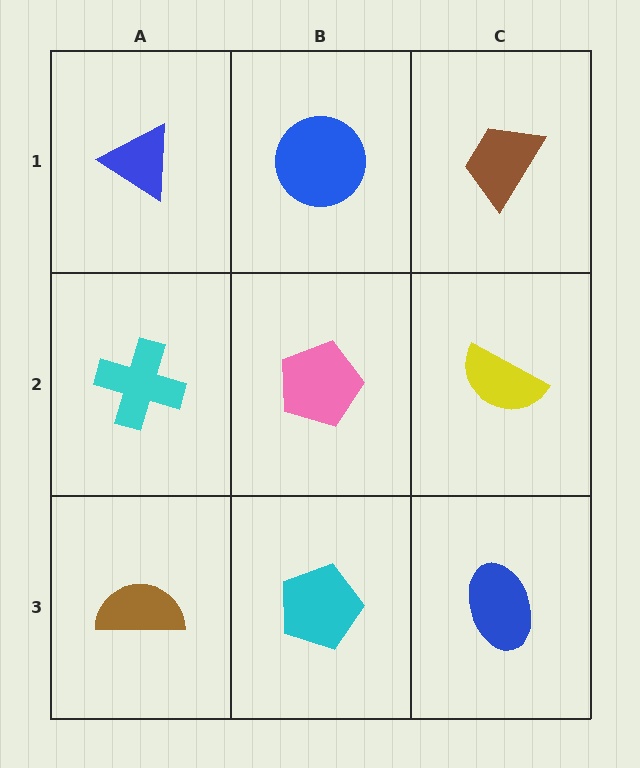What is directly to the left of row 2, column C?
A pink pentagon.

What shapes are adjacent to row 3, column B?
A pink pentagon (row 2, column B), a brown semicircle (row 3, column A), a blue ellipse (row 3, column C).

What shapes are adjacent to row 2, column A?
A blue triangle (row 1, column A), a brown semicircle (row 3, column A), a pink pentagon (row 2, column B).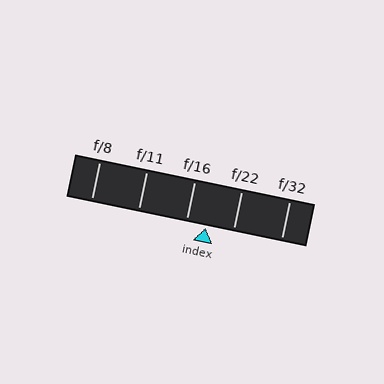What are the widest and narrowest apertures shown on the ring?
The widest aperture shown is f/8 and the narrowest is f/32.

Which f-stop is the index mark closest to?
The index mark is closest to f/16.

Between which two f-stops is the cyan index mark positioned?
The index mark is between f/16 and f/22.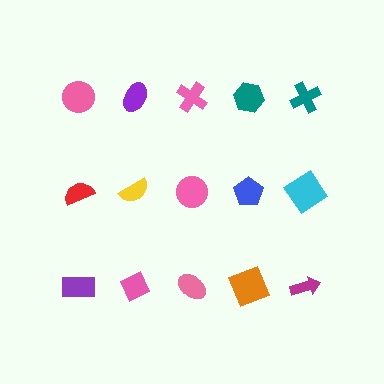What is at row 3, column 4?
An orange square.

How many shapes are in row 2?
5 shapes.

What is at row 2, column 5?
A cyan diamond.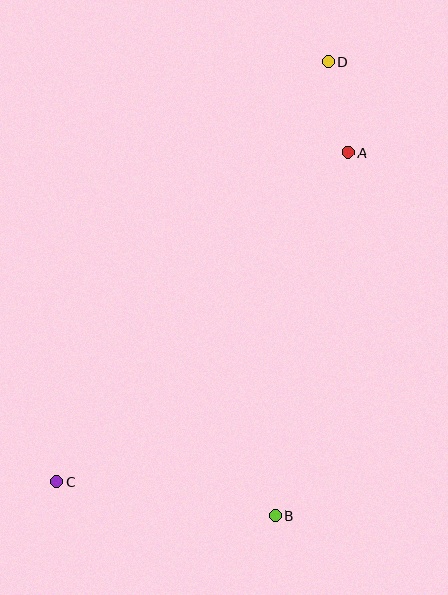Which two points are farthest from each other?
Points C and D are farthest from each other.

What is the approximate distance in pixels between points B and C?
The distance between B and C is approximately 221 pixels.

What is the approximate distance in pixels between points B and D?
The distance between B and D is approximately 457 pixels.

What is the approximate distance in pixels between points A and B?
The distance between A and B is approximately 370 pixels.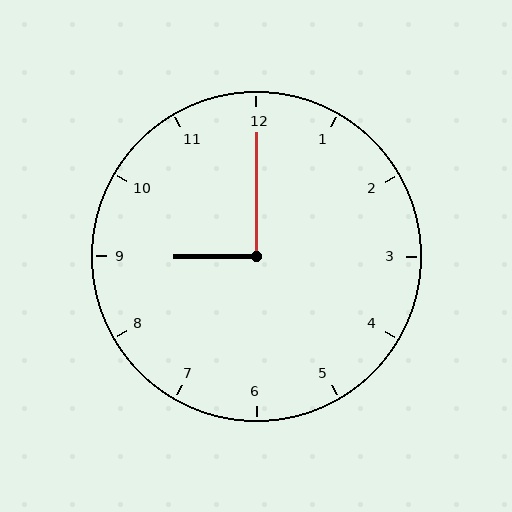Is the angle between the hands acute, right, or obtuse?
It is right.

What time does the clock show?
9:00.